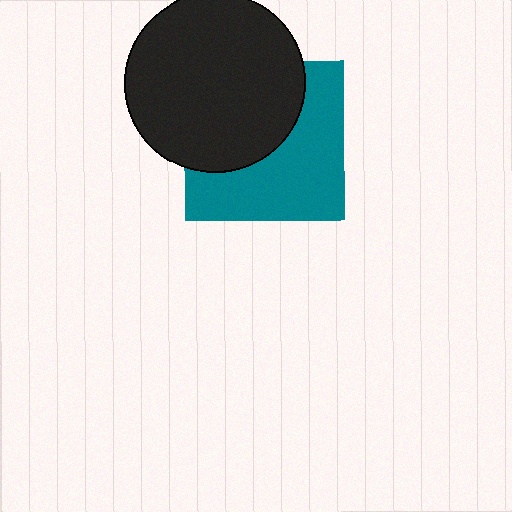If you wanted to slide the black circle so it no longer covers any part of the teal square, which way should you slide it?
Slide it toward the upper-left — that is the most direct way to separate the two shapes.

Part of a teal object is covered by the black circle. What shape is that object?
It is a square.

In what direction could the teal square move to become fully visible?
The teal square could move toward the lower-right. That would shift it out from behind the black circle entirely.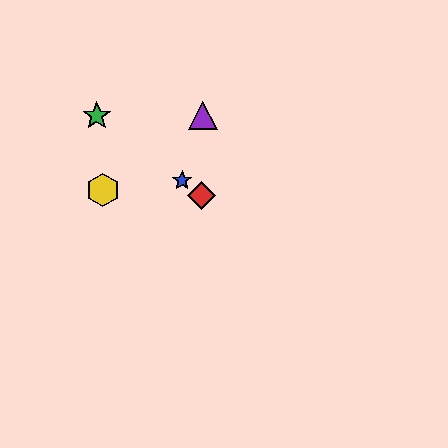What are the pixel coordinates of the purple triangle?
The purple triangle is at (203, 115).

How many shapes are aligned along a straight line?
3 shapes (the red diamond, the blue star, the green star) are aligned along a straight line.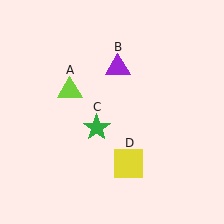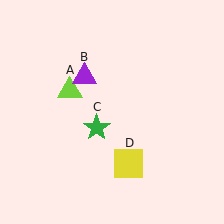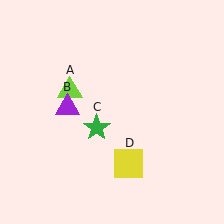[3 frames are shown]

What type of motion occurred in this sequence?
The purple triangle (object B) rotated counterclockwise around the center of the scene.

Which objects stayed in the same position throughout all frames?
Lime triangle (object A) and green star (object C) and yellow square (object D) remained stationary.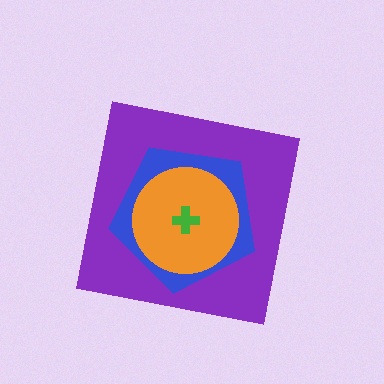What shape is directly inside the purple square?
The blue pentagon.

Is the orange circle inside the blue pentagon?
Yes.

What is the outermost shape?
The purple square.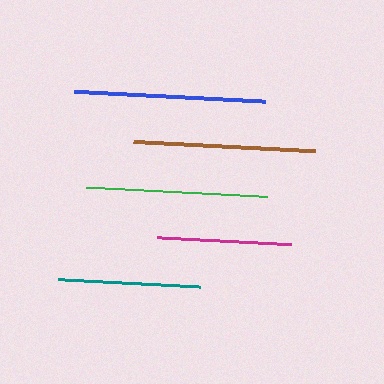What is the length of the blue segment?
The blue segment is approximately 191 pixels long.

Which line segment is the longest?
The blue line is the longest at approximately 191 pixels.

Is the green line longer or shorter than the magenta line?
The green line is longer than the magenta line.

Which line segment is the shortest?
The magenta line is the shortest at approximately 135 pixels.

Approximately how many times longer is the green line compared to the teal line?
The green line is approximately 1.3 times the length of the teal line.